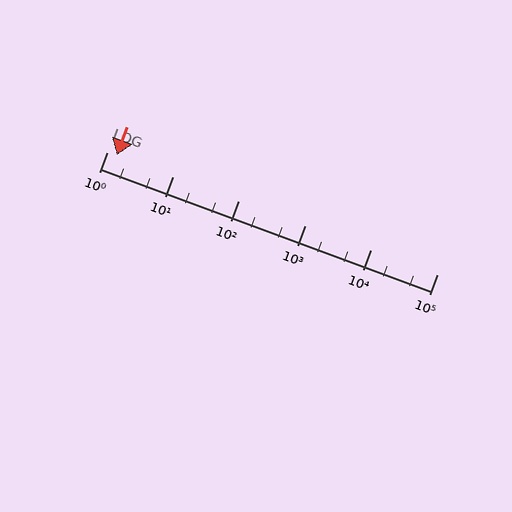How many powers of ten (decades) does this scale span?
The scale spans 5 decades, from 1 to 100000.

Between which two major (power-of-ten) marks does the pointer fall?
The pointer is between 1 and 10.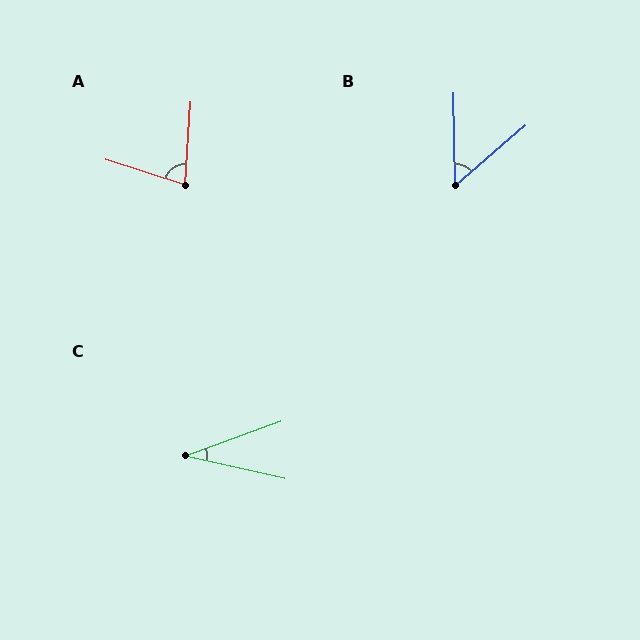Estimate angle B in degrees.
Approximately 50 degrees.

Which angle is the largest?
A, at approximately 76 degrees.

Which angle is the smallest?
C, at approximately 33 degrees.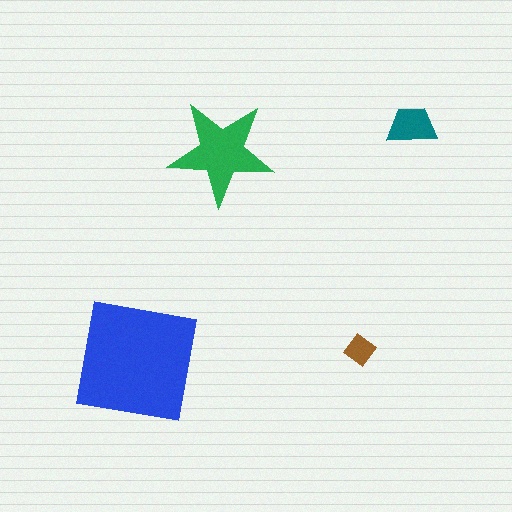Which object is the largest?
The blue square.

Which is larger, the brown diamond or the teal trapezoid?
The teal trapezoid.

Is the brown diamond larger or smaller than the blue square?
Smaller.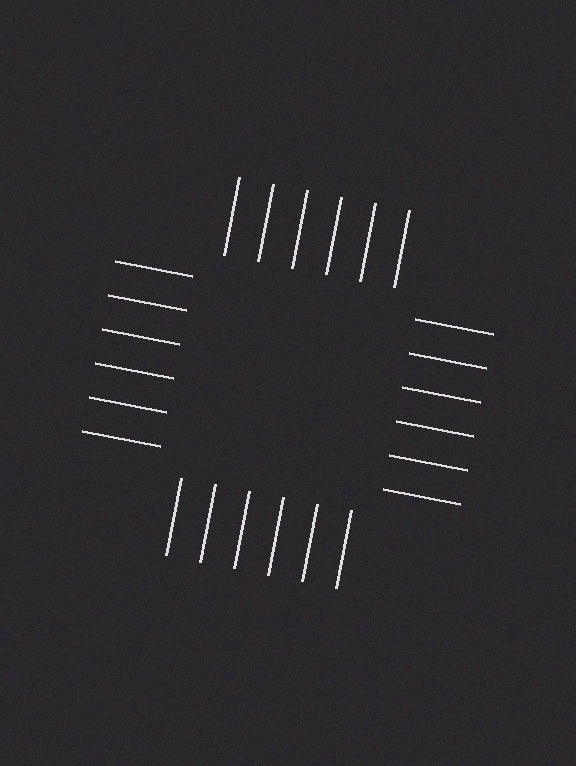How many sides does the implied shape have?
4 sides — the line-ends trace a square.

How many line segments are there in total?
24 — 6 along each of the 4 edges.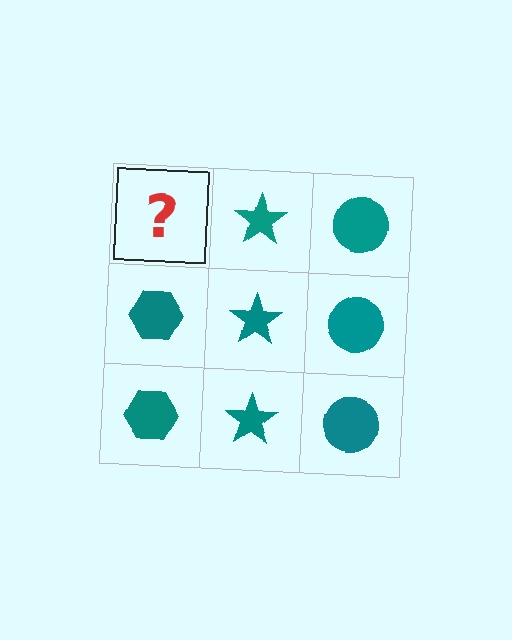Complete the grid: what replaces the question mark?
The question mark should be replaced with a teal hexagon.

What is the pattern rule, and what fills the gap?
The rule is that each column has a consistent shape. The gap should be filled with a teal hexagon.